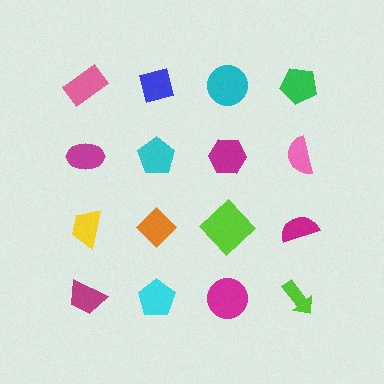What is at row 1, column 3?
A cyan circle.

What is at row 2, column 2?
A cyan pentagon.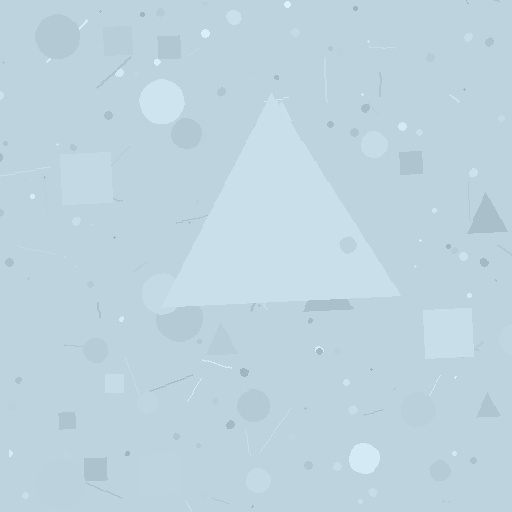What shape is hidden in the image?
A triangle is hidden in the image.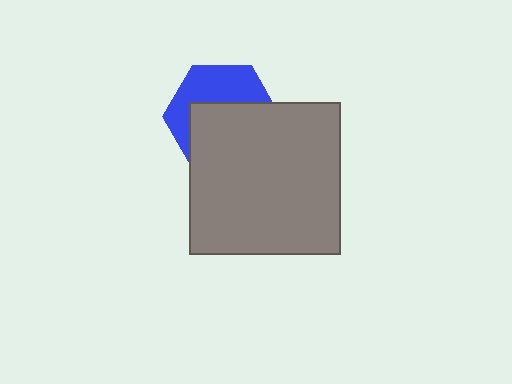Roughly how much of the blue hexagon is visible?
A small part of it is visible (roughly 42%).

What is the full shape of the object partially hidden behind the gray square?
The partially hidden object is a blue hexagon.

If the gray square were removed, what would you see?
You would see the complete blue hexagon.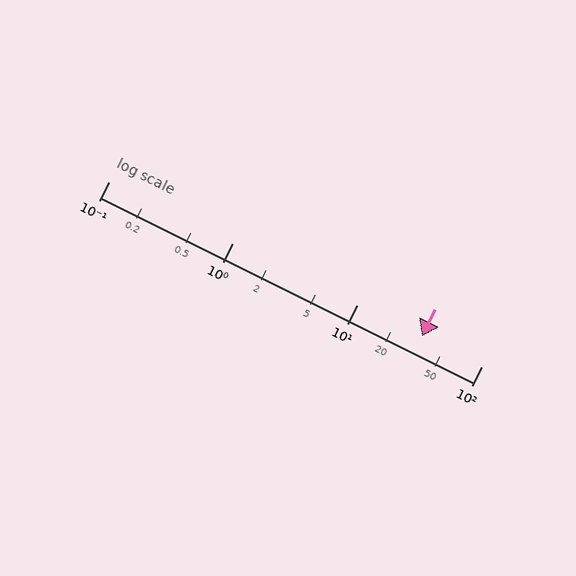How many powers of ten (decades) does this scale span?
The scale spans 3 decades, from 0.1 to 100.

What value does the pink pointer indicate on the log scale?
The pointer indicates approximately 33.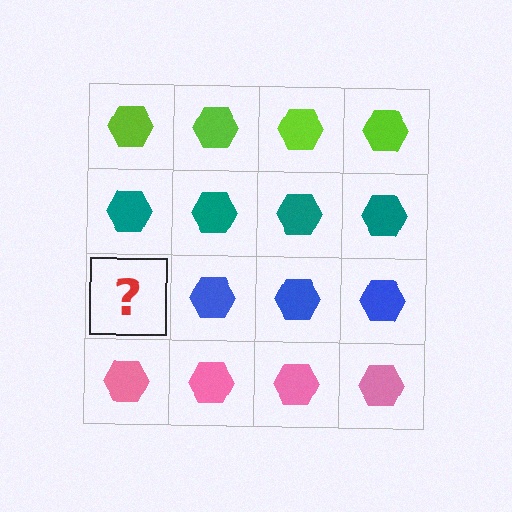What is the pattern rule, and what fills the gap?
The rule is that each row has a consistent color. The gap should be filled with a blue hexagon.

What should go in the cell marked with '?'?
The missing cell should contain a blue hexagon.